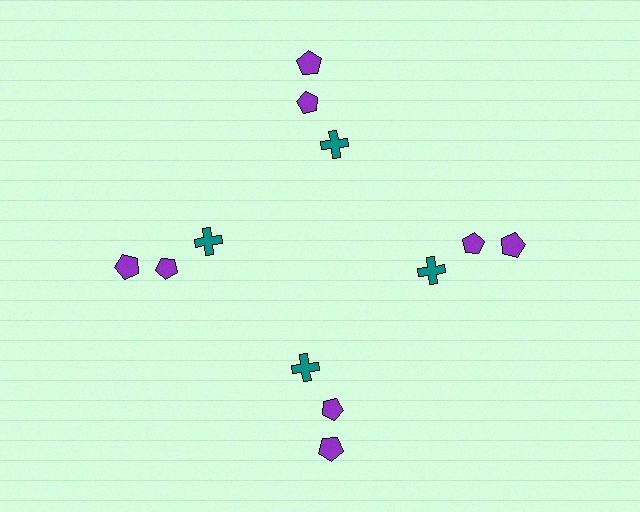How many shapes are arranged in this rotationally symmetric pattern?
There are 12 shapes, arranged in 4 groups of 3.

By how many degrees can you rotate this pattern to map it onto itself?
The pattern maps onto itself every 90 degrees of rotation.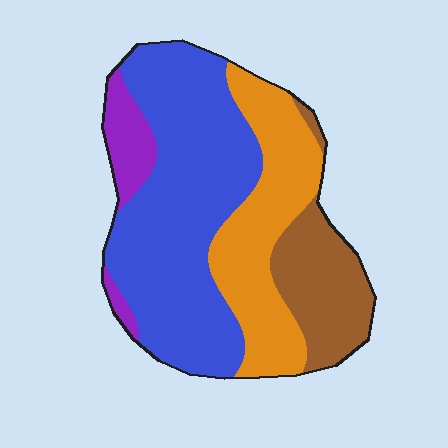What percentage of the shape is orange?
Orange covers roughly 25% of the shape.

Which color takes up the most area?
Blue, at roughly 50%.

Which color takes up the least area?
Purple, at roughly 10%.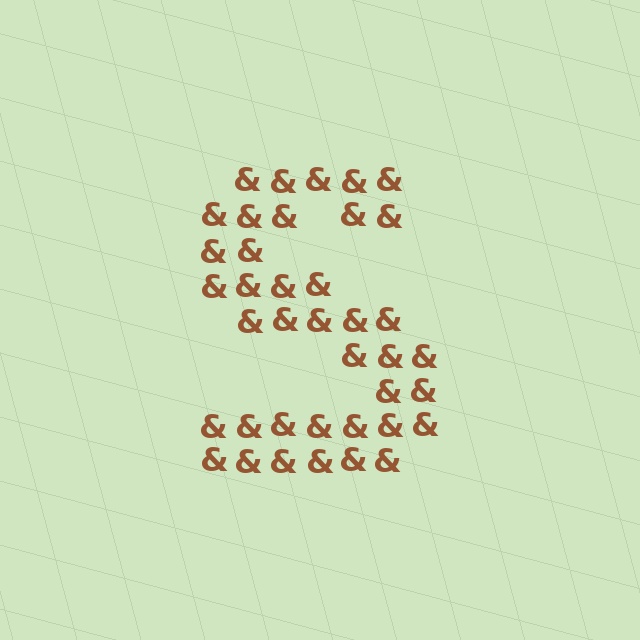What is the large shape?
The large shape is the letter S.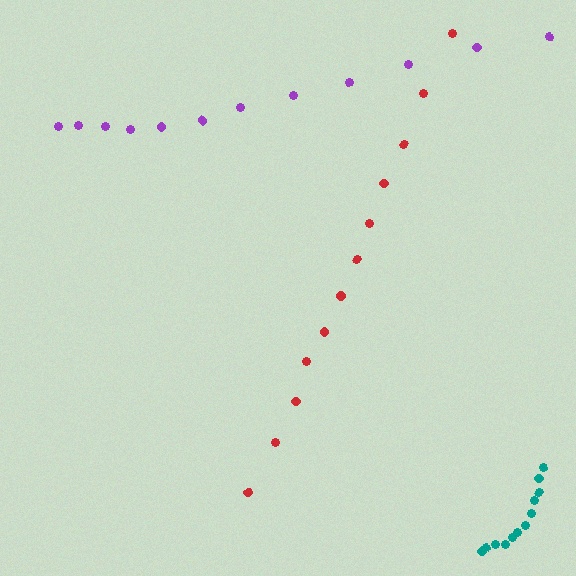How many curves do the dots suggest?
There are 3 distinct paths.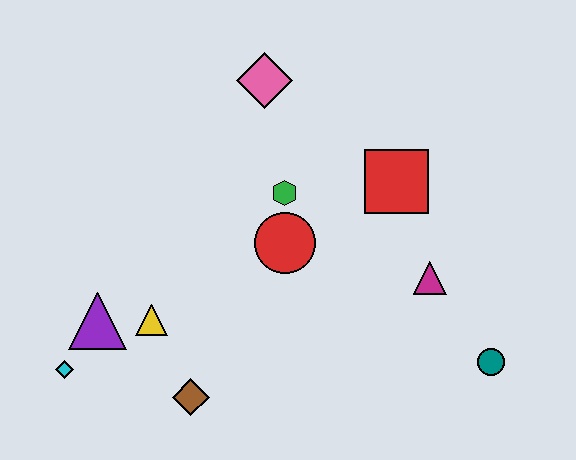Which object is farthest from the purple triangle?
The teal circle is farthest from the purple triangle.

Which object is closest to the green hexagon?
The red circle is closest to the green hexagon.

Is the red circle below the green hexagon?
Yes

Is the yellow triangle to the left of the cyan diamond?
No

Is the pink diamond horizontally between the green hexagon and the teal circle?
No